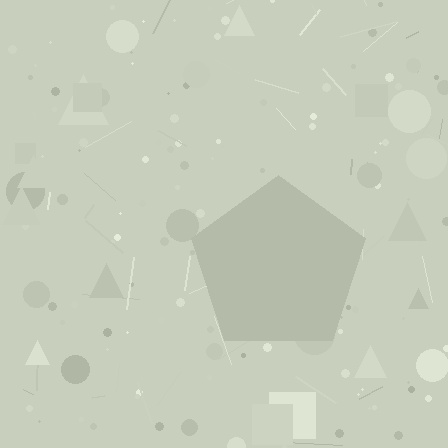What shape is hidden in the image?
A pentagon is hidden in the image.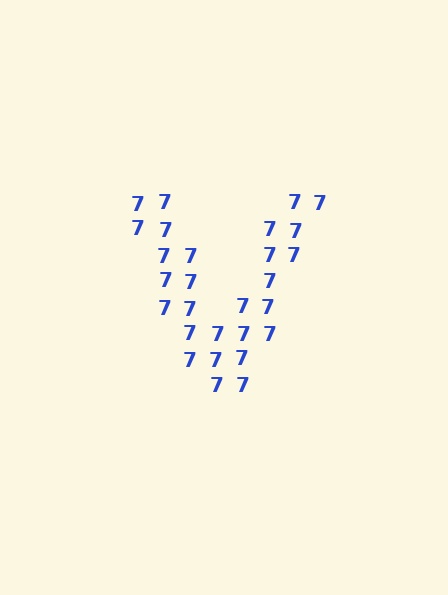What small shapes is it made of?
It is made of small digit 7's.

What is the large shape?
The large shape is the letter V.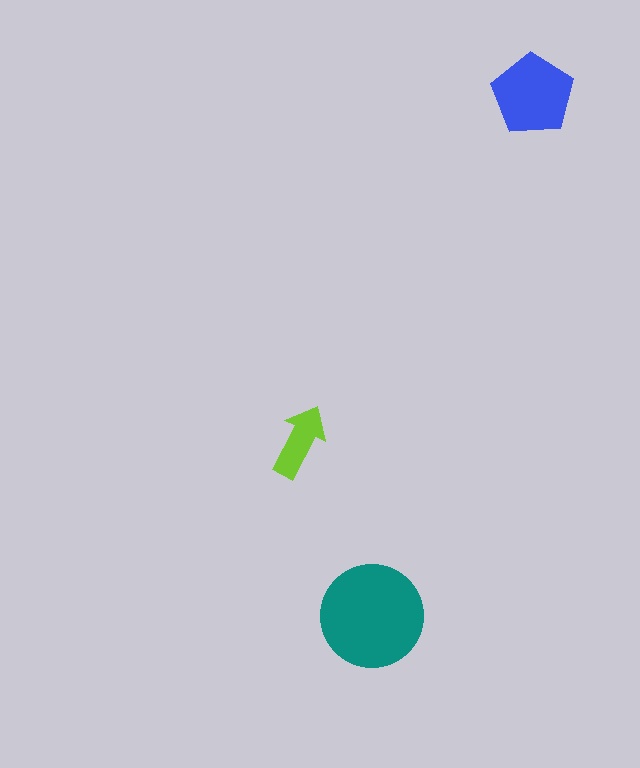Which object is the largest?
The teal circle.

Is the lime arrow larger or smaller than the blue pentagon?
Smaller.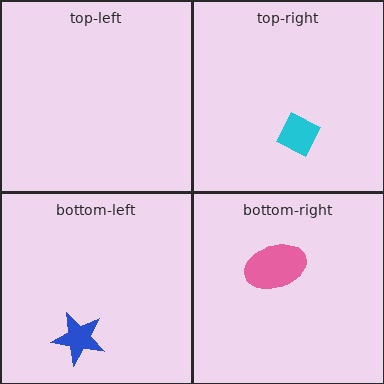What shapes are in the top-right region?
The cyan diamond.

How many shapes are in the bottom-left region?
1.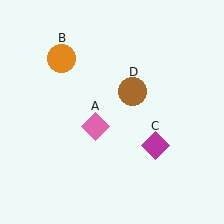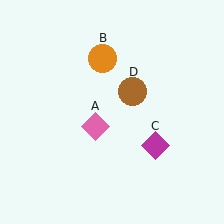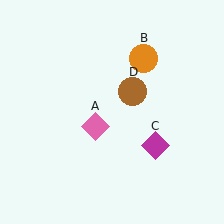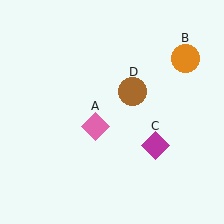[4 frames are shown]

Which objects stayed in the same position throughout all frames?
Pink diamond (object A) and magenta diamond (object C) and brown circle (object D) remained stationary.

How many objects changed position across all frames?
1 object changed position: orange circle (object B).